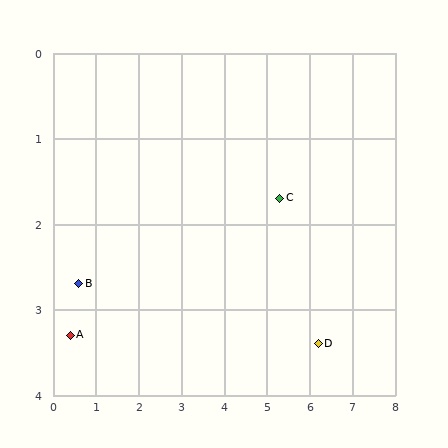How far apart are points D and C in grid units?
Points D and C are about 1.9 grid units apart.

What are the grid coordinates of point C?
Point C is at approximately (5.3, 1.7).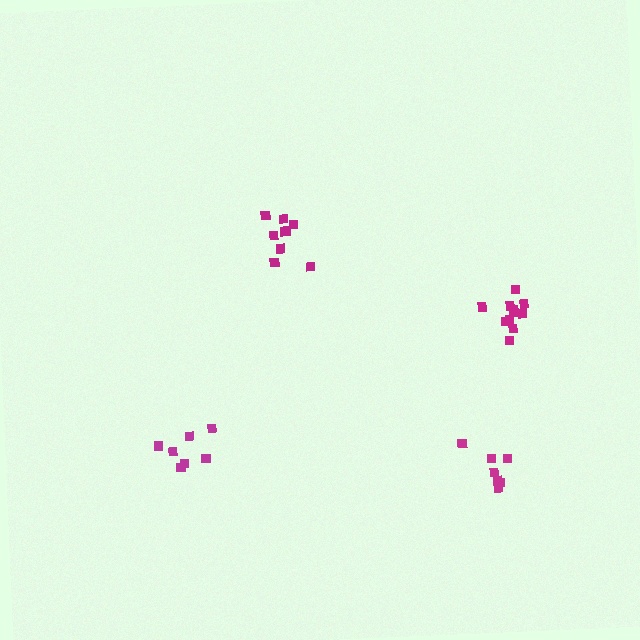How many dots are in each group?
Group 1: 11 dots, Group 2: 7 dots, Group 3: 7 dots, Group 4: 9 dots (34 total).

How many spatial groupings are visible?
There are 4 spatial groupings.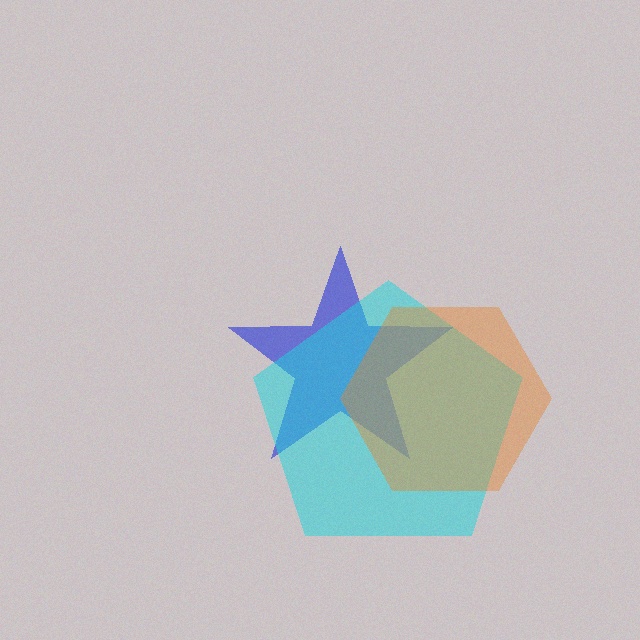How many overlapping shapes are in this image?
There are 3 overlapping shapes in the image.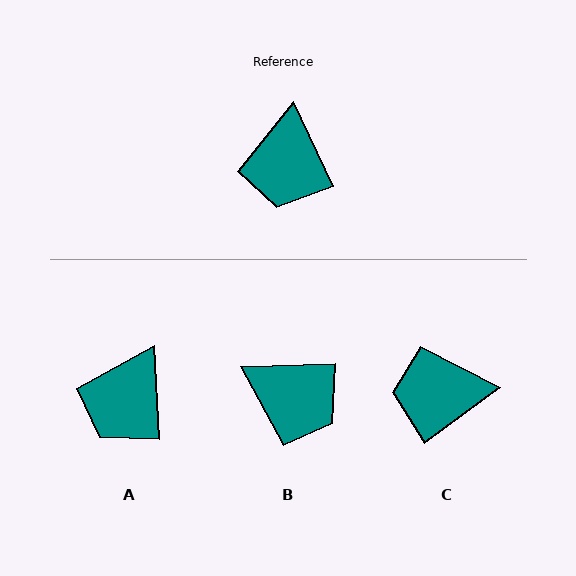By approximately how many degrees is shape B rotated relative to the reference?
Approximately 67 degrees counter-clockwise.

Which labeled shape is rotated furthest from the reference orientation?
C, about 78 degrees away.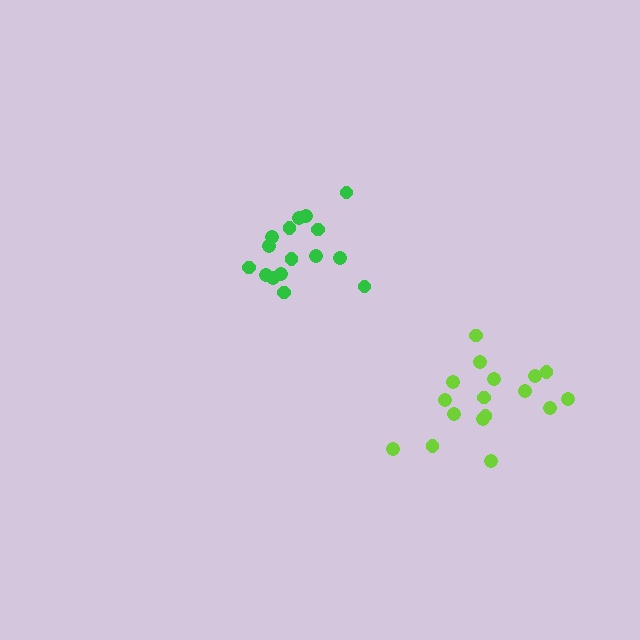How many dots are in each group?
Group 1: 17 dots, Group 2: 16 dots (33 total).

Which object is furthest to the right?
The lime cluster is rightmost.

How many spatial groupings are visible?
There are 2 spatial groupings.